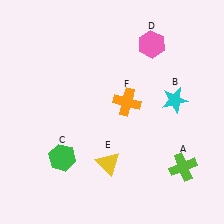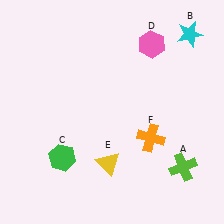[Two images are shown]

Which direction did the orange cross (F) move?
The orange cross (F) moved down.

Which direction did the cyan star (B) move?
The cyan star (B) moved up.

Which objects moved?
The objects that moved are: the cyan star (B), the orange cross (F).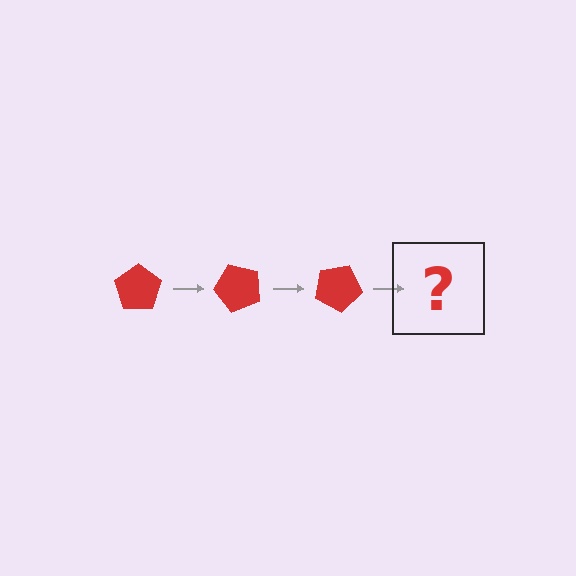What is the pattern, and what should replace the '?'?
The pattern is that the pentagon rotates 50 degrees each step. The '?' should be a red pentagon rotated 150 degrees.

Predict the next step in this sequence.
The next step is a red pentagon rotated 150 degrees.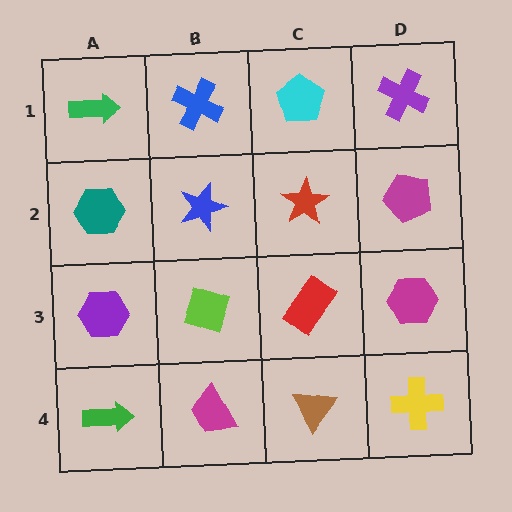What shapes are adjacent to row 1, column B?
A blue star (row 2, column B), a green arrow (row 1, column A), a cyan pentagon (row 1, column C).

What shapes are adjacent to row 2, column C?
A cyan pentagon (row 1, column C), a red rectangle (row 3, column C), a blue star (row 2, column B), a magenta pentagon (row 2, column D).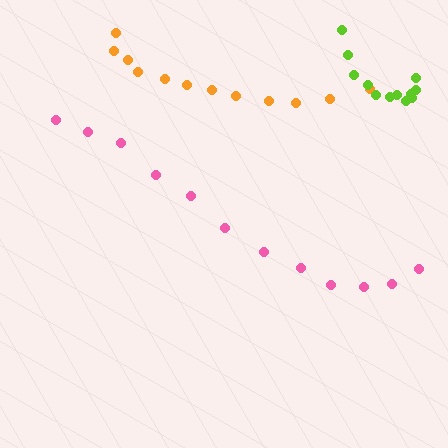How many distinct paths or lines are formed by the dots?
There are 3 distinct paths.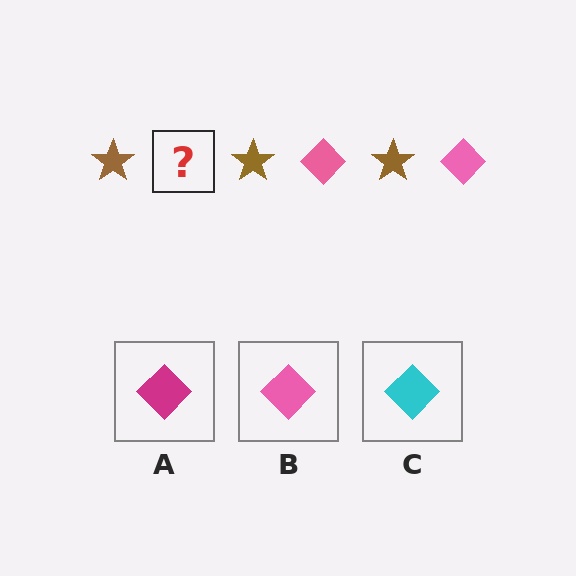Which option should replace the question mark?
Option B.